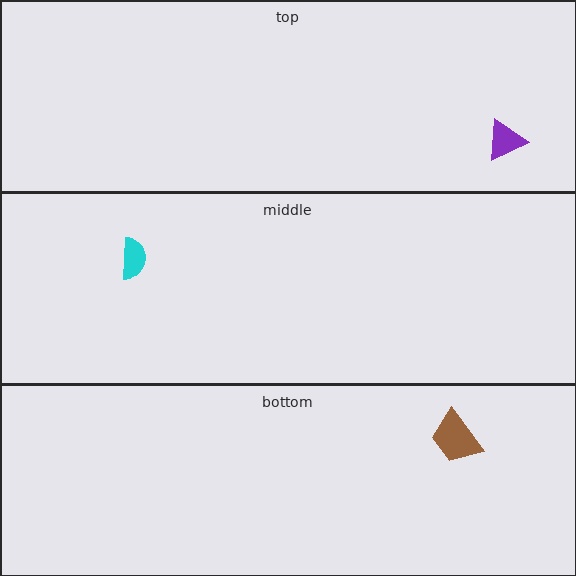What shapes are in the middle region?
The cyan semicircle.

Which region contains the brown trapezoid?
The bottom region.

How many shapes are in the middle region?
1.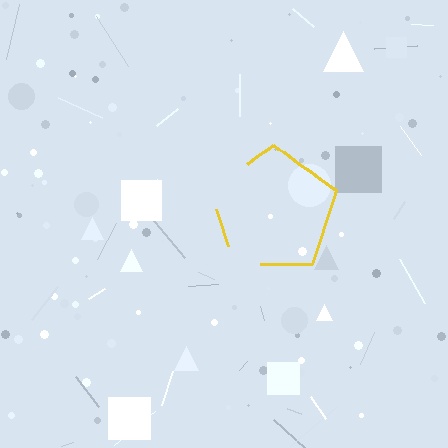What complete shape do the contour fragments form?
The contour fragments form a pentagon.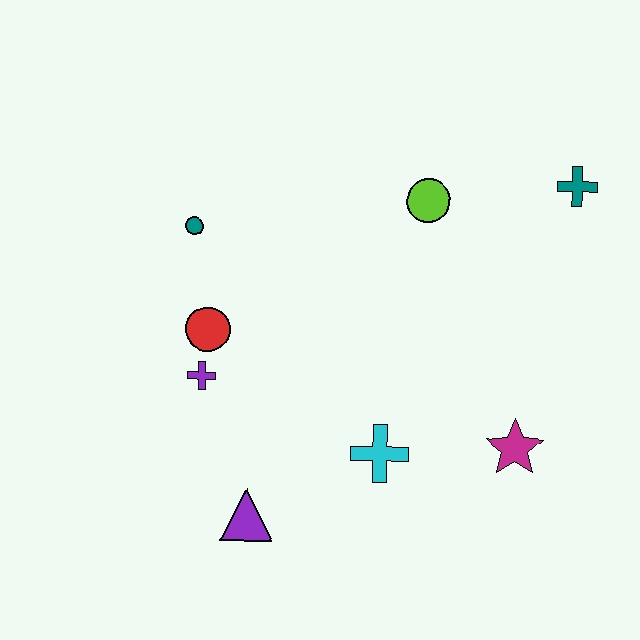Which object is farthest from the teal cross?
The purple triangle is farthest from the teal cross.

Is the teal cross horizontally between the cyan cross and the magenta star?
No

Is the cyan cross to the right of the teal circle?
Yes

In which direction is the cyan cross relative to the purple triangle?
The cyan cross is to the right of the purple triangle.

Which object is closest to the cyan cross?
The magenta star is closest to the cyan cross.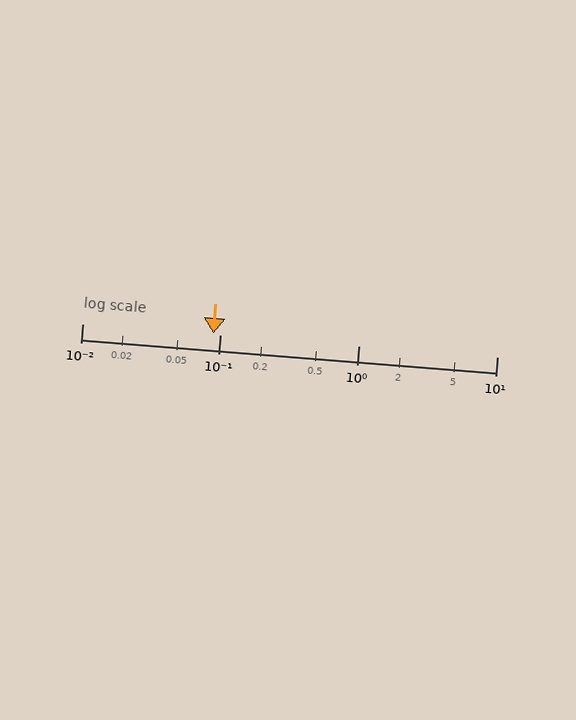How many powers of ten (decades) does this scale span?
The scale spans 3 decades, from 0.01 to 10.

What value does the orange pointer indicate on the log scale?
The pointer indicates approximately 0.089.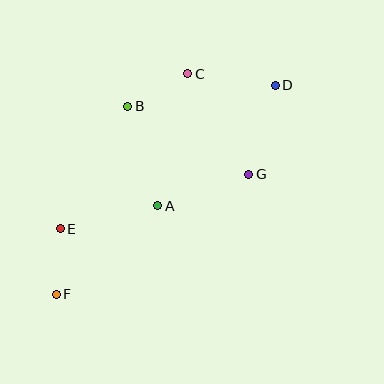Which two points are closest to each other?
Points E and F are closest to each other.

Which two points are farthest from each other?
Points D and F are farthest from each other.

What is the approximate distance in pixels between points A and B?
The distance between A and B is approximately 104 pixels.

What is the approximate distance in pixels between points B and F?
The distance between B and F is approximately 201 pixels.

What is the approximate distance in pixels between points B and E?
The distance between B and E is approximately 140 pixels.